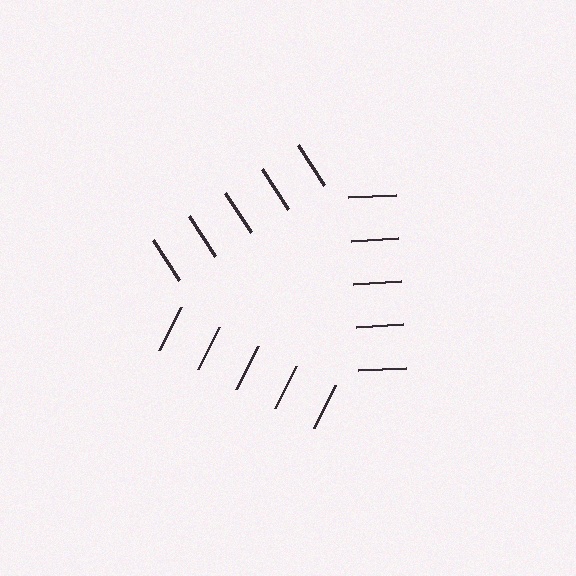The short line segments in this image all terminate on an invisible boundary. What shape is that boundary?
An illusory triangle — the line segments terminate on its edges but no continuous stroke is drawn.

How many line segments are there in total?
15 — 5 along each of the 3 edges.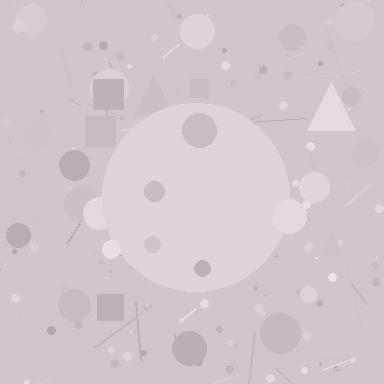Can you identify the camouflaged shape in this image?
The camouflaged shape is a circle.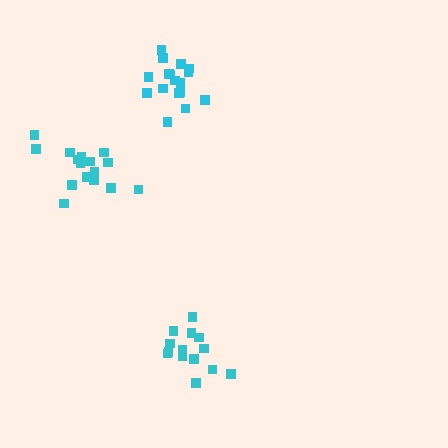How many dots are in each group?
Group 1: 14 dots, Group 2: 16 dots, Group 3: 17 dots (47 total).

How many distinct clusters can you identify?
There are 3 distinct clusters.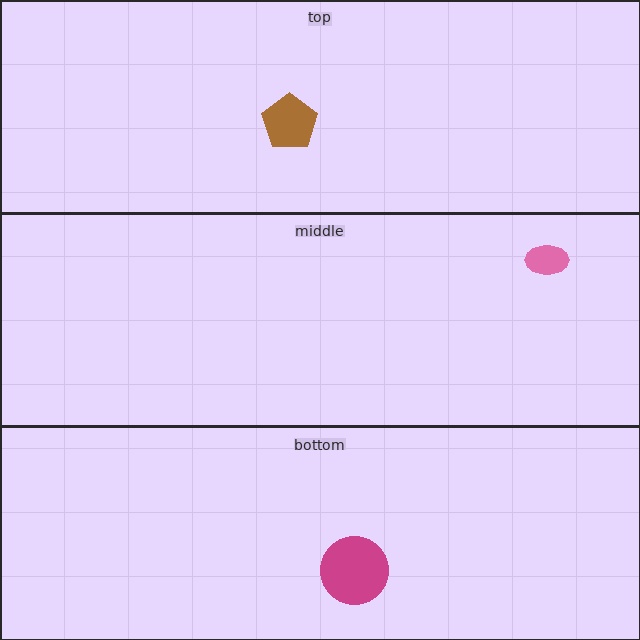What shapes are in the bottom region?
The magenta circle.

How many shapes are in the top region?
1.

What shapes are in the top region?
The brown pentagon.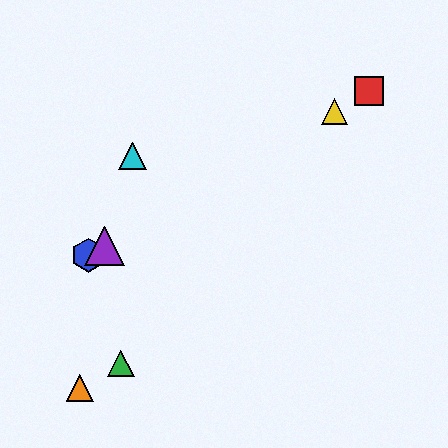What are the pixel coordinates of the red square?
The red square is at (369, 91).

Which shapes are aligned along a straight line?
The red square, the blue hexagon, the yellow triangle, the purple triangle are aligned along a straight line.